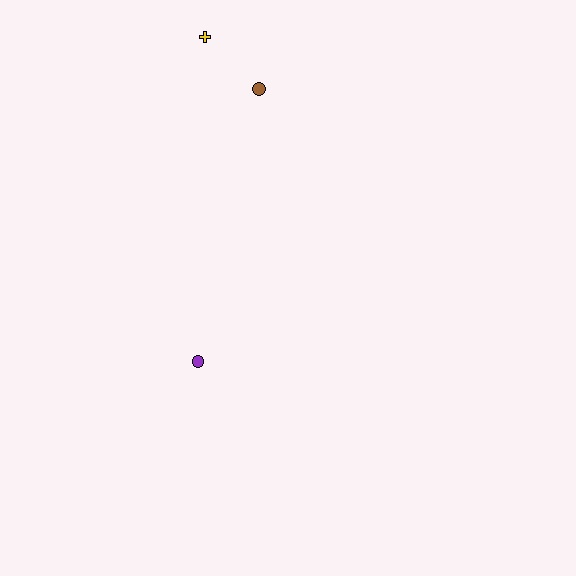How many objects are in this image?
There are 3 objects.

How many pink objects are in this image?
There are no pink objects.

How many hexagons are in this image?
There are no hexagons.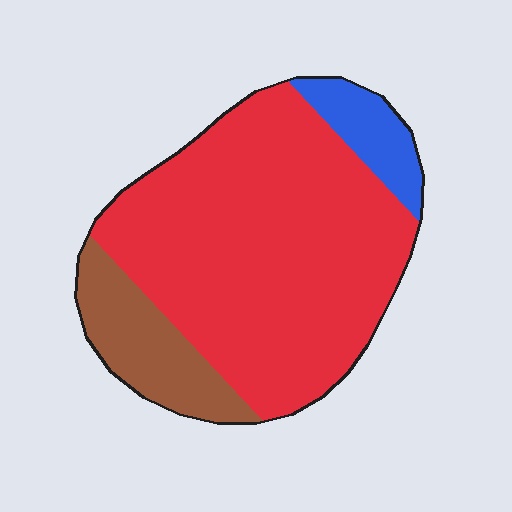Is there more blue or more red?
Red.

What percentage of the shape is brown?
Brown covers about 15% of the shape.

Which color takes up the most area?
Red, at roughly 75%.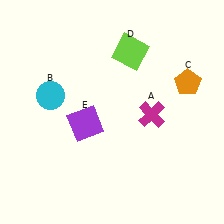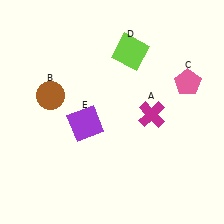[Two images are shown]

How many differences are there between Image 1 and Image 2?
There are 2 differences between the two images.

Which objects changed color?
B changed from cyan to brown. C changed from orange to pink.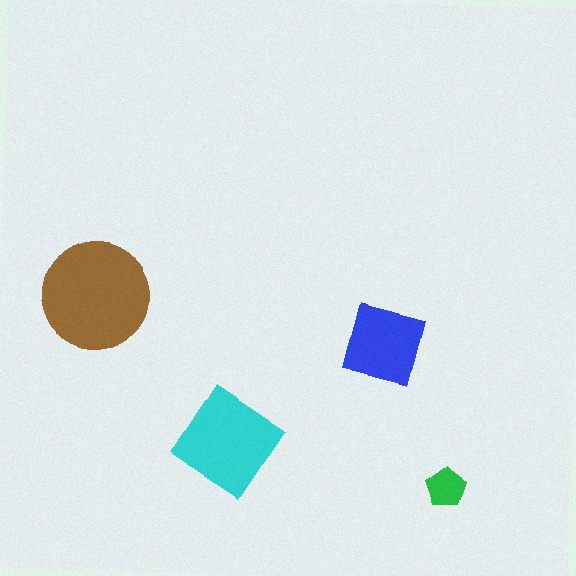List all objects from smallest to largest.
The green pentagon, the blue square, the cyan diamond, the brown circle.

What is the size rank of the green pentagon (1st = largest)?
4th.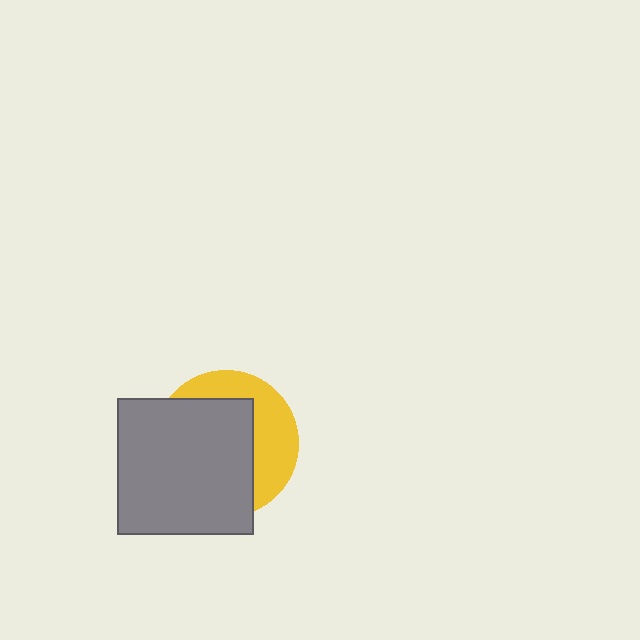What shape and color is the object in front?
The object in front is a gray square.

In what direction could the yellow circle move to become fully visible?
The yellow circle could move right. That would shift it out from behind the gray square entirely.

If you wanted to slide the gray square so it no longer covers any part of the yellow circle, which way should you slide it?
Slide it left — that is the most direct way to separate the two shapes.